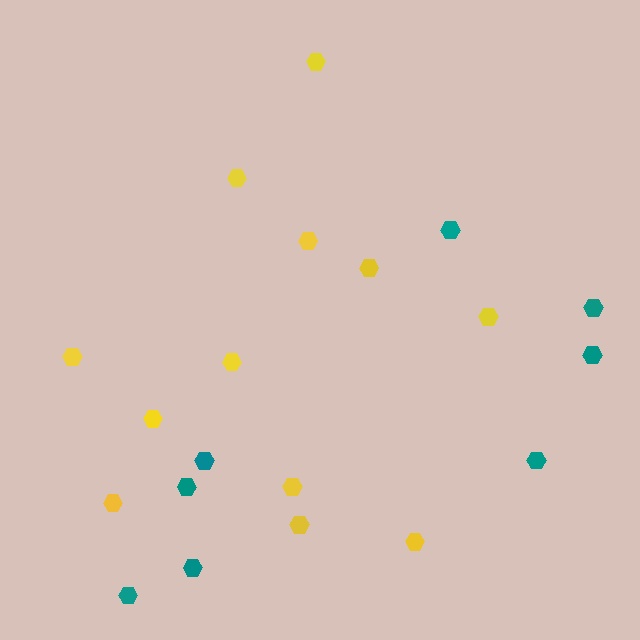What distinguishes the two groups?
There are 2 groups: one group of yellow hexagons (12) and one group of teal hexagons (8).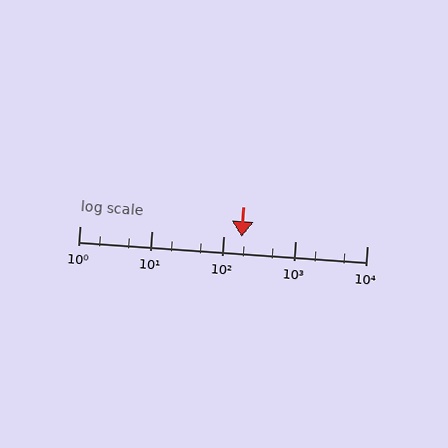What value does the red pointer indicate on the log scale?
The pointer indicates approximately 180.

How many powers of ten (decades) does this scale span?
The scale spans 4 decades, from 1 to 10000.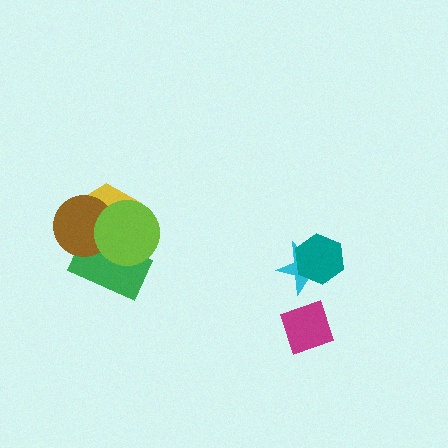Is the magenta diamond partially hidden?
No, no other shape covers it.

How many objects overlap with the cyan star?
1 object overlaps with the cyan star.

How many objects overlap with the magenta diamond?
0 objects overlap with the magenta diamond.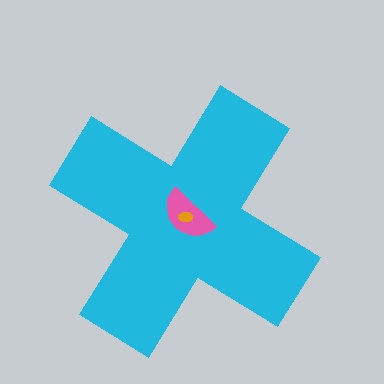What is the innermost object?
The orange ellipse.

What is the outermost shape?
The cyan cross.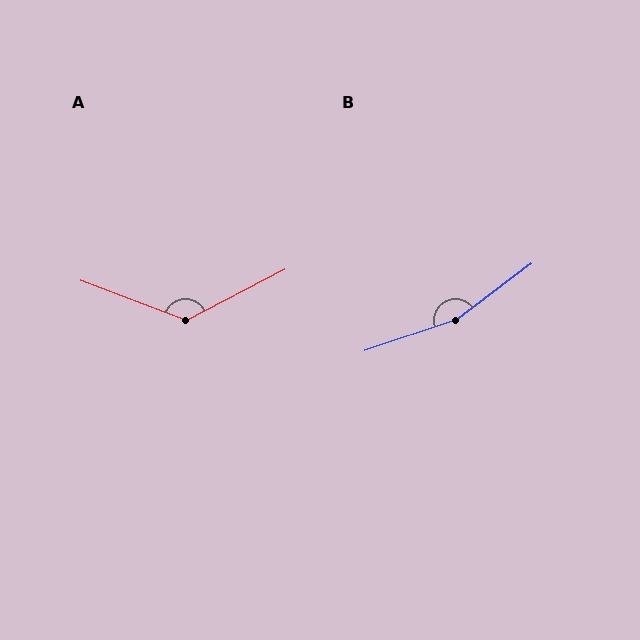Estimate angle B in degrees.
Approximately 161 degrees.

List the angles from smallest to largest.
A (132°), B (161°).